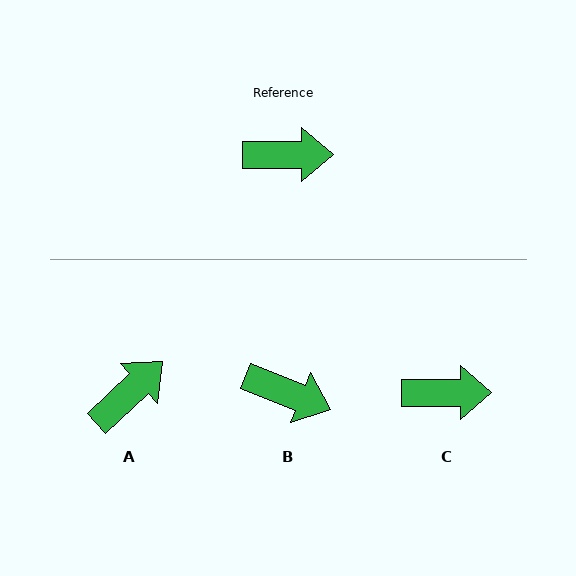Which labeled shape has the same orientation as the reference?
C.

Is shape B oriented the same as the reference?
No, it is off by about 22 degrees.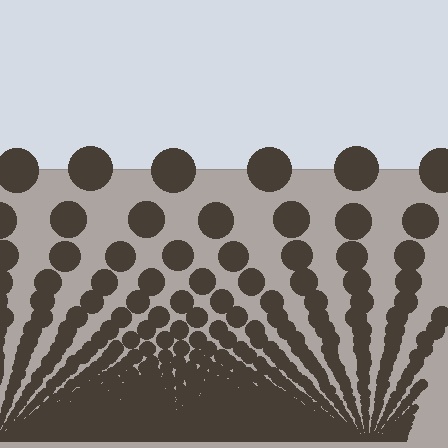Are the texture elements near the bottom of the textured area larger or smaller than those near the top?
Smaller. The gradient is inverted — elements near the bottom are smaller and denser.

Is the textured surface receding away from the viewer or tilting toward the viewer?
The surface appears to tilt toward the viewer. Texture elements get larger and sparser toward the top.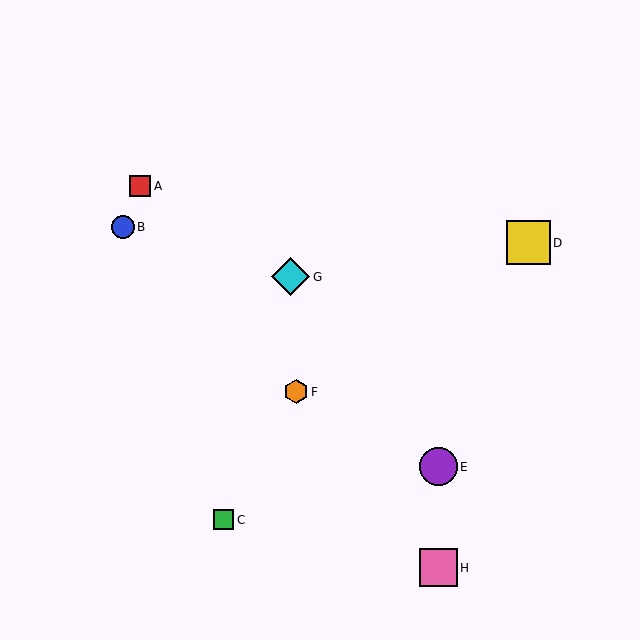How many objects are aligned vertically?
2 objects (E, H) are aligned vertically.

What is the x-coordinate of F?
Object F is at x≈296.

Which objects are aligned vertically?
Objects E, H are aligned vertically.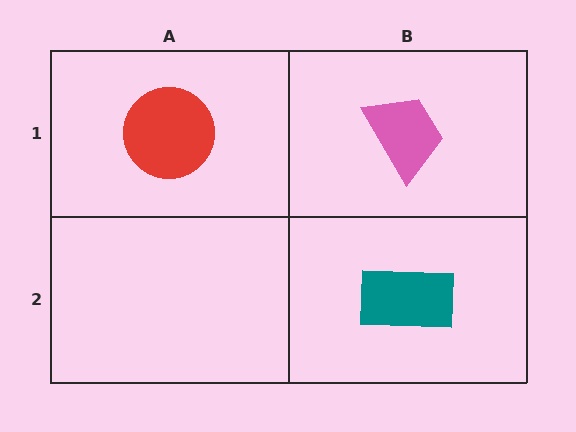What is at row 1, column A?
A red circle.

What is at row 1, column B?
A pink trapezoid.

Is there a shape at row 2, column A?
No, that cell is empty.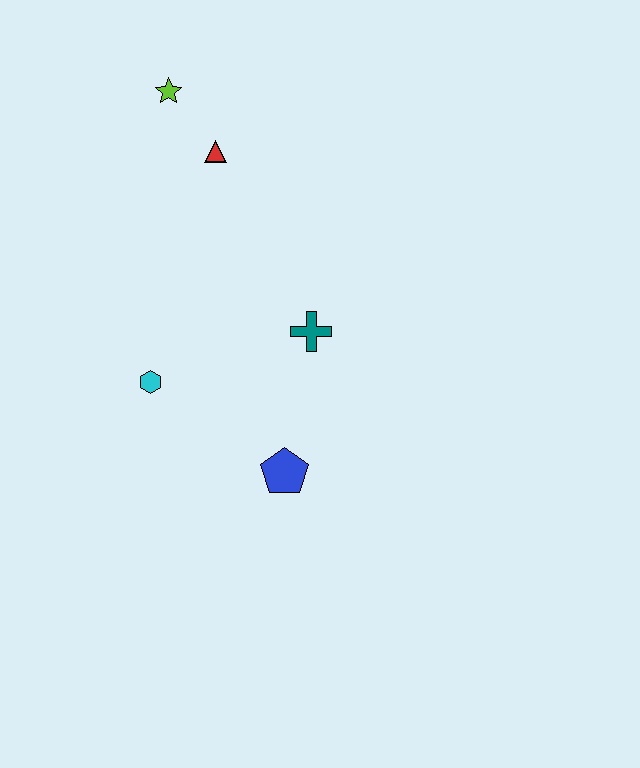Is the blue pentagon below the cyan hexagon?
Yes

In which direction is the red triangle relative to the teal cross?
The red triangle is above the teal cross.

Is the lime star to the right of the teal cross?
No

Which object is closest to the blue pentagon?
The teal cross is closest to the blue pentagon.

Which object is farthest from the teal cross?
The lime star is farthest from the teal cross.